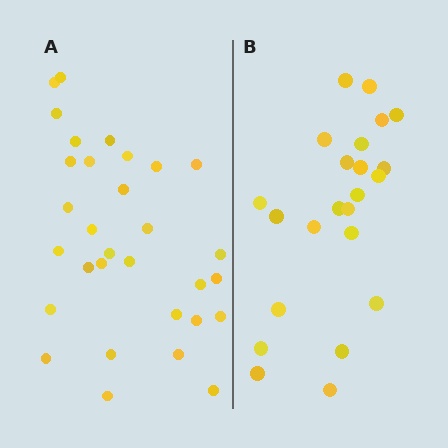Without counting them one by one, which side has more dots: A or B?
Region A (the left region) has more dots.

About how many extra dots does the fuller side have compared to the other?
Region A has roughly 8 or so more dots than region B.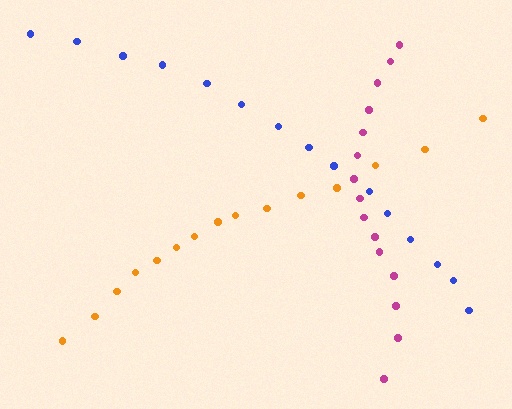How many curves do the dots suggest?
There are 3 distinct paths.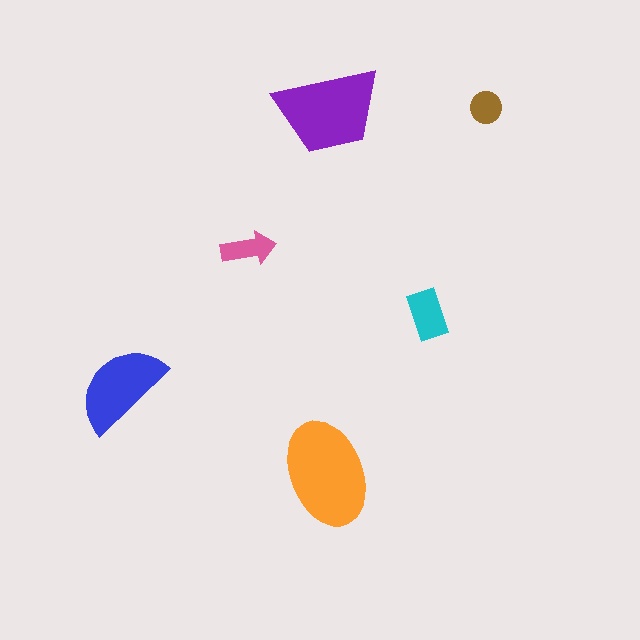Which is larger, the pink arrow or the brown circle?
The pink arrow.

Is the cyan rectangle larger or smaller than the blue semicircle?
Smaller.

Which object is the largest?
The orange ellipse.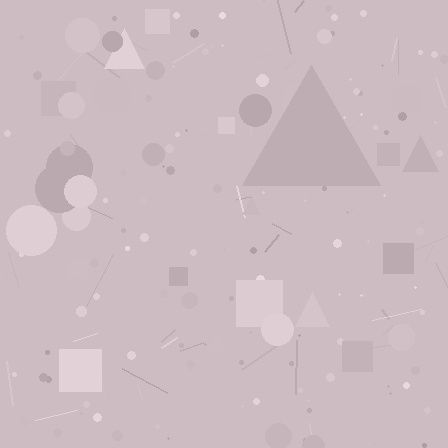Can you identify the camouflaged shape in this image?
The camouflaged shape is a triangle.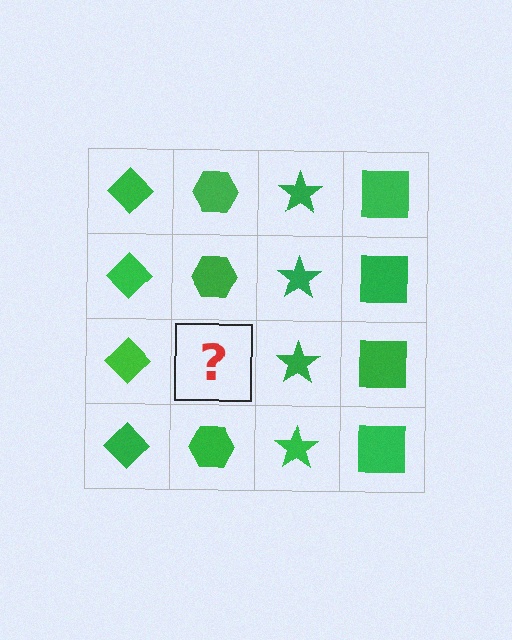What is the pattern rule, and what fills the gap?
The rule is that each column has a consistent shape. The gap should be filled with a green hexagon.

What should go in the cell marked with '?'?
The missing cell should contain a green hexagon.